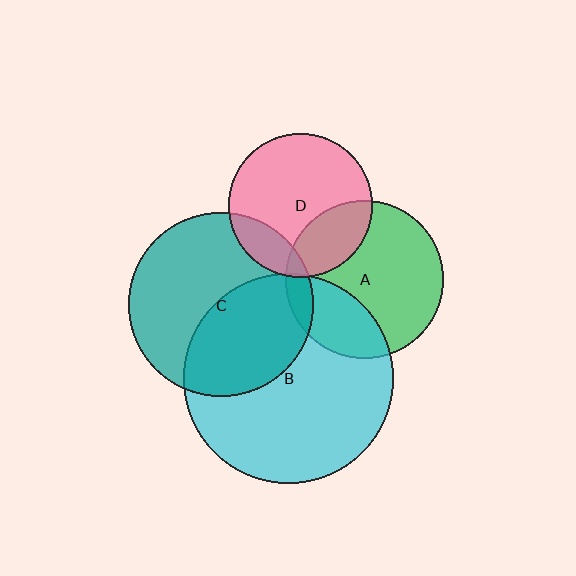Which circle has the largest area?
Circle B (cyan).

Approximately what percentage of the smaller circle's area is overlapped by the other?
Approximately 30%.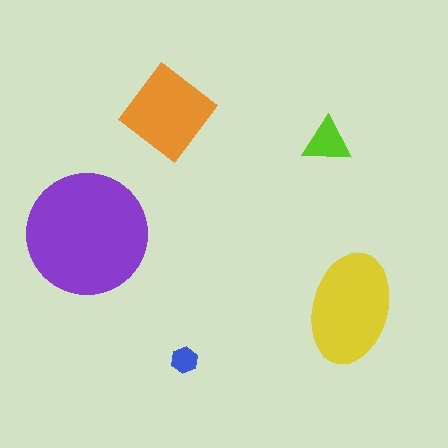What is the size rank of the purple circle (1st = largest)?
1st.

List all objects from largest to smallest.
The purple circle, the yellow ellipse, the orange diamond, the lime triangle, the blue hexagon.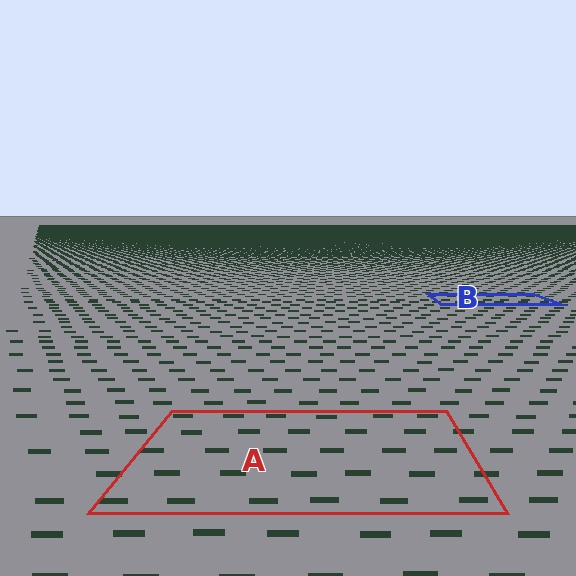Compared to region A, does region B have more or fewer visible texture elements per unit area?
Region B has more texture elements per unit area — they are packed more densely because it is farther away.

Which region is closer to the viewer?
Region A is closer. The texture elements there are larger and more spread out.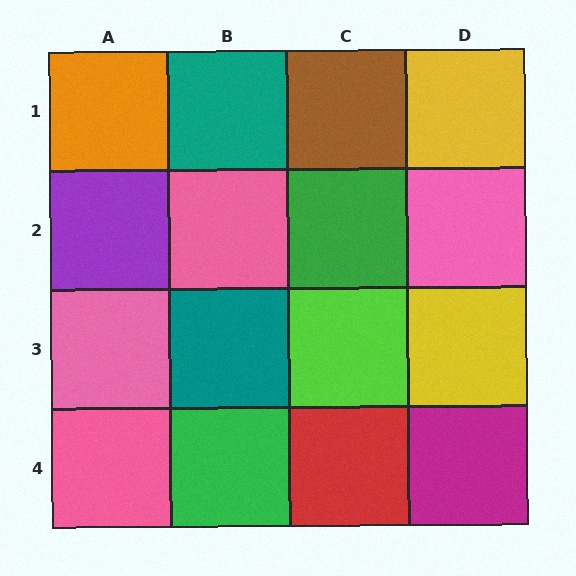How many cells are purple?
1 cell is purple.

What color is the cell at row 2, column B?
Pink.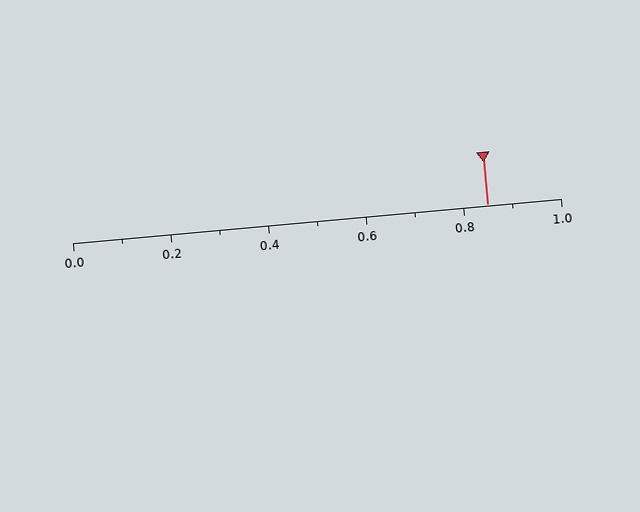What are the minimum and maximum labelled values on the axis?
The axis runs from 0.0 to 1.0.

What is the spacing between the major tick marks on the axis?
The major ticks are spaced 0.2 apart.